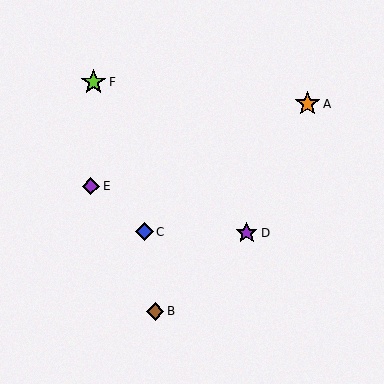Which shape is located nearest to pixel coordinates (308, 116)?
The orange star (labeled A) at (307, 104) is nearest to that location.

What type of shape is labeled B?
Shape B is a brown diamond.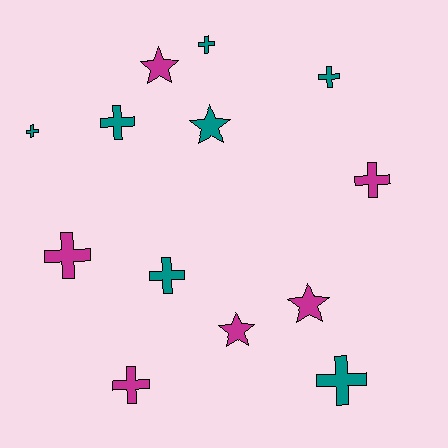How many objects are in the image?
There are 13 objects.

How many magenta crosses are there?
There are 3 magenta crosses.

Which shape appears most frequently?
Cross, with 9 objects.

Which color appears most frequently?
Teal, with 7 objects.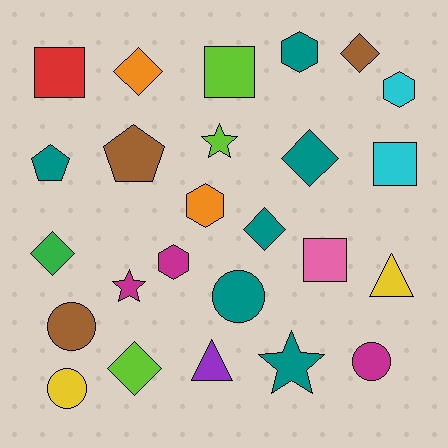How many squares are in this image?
There are 4 squares.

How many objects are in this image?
There are 25 objects.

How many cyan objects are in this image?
There are 2 cyan objects.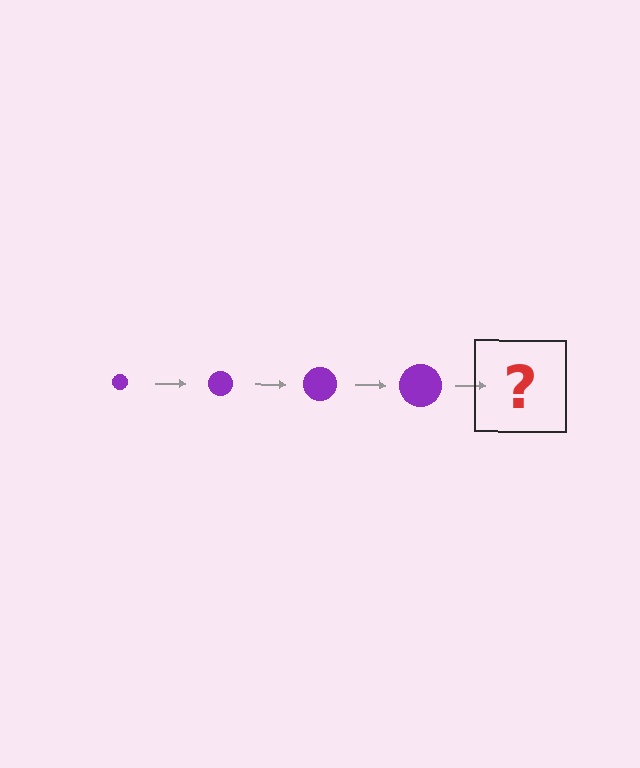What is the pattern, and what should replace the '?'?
The pattern is that the circle gets progressively larger each step. The '?' should be a purple circle, larger than the previous one.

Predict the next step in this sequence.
The next step is a purple circle, larger than the previous one.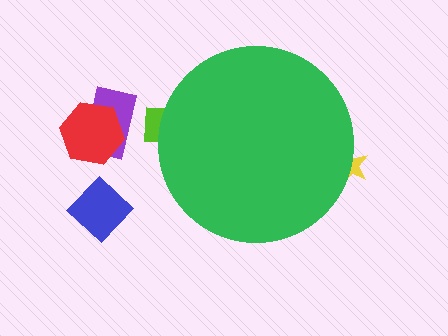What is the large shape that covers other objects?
A green circle.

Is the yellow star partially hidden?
Yes, the yellow star is partially hidden behind the green circle.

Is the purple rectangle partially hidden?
No, the purple rectangle is fully visible.